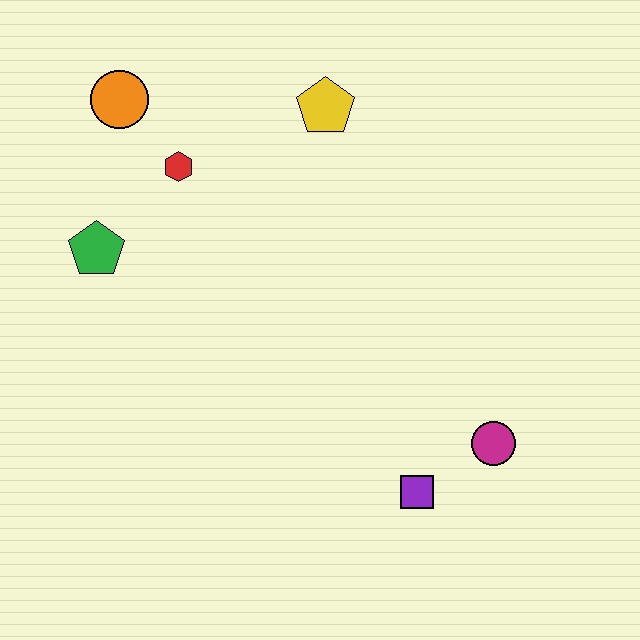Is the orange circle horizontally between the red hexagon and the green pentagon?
Yes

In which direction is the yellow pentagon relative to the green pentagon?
The yellow pentagon is to the right of the green pentagon.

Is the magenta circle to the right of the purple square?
Yes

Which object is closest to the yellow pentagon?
The red hexagon is closest to the yellow pentagon.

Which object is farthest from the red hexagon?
The magenta circle is farthest from the red hexagon.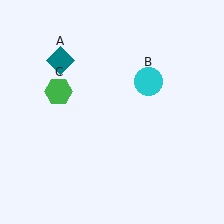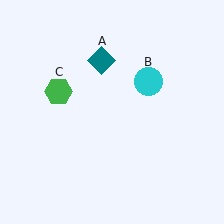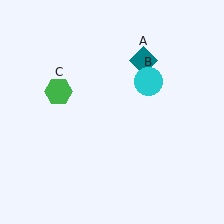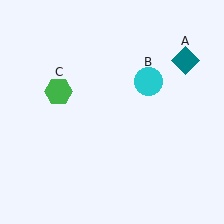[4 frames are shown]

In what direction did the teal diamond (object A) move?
The teal diamond (object A) moved right.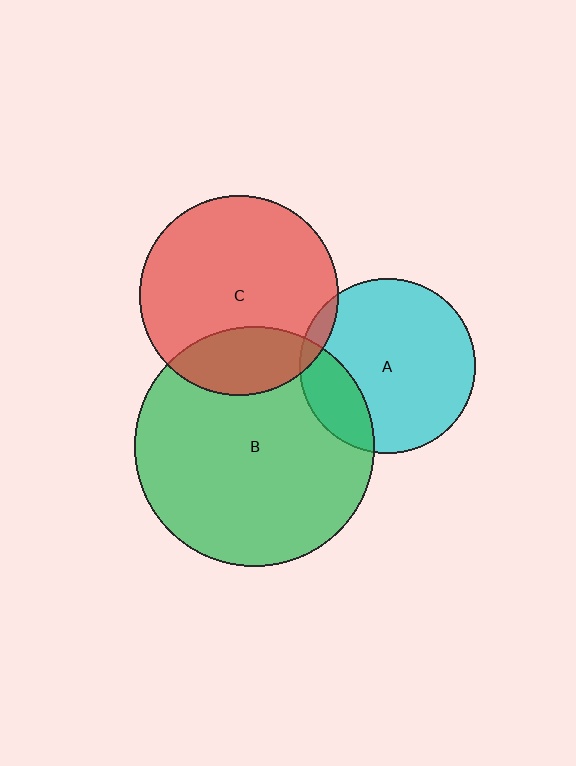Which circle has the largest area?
Circle B (green).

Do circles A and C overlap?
Yes.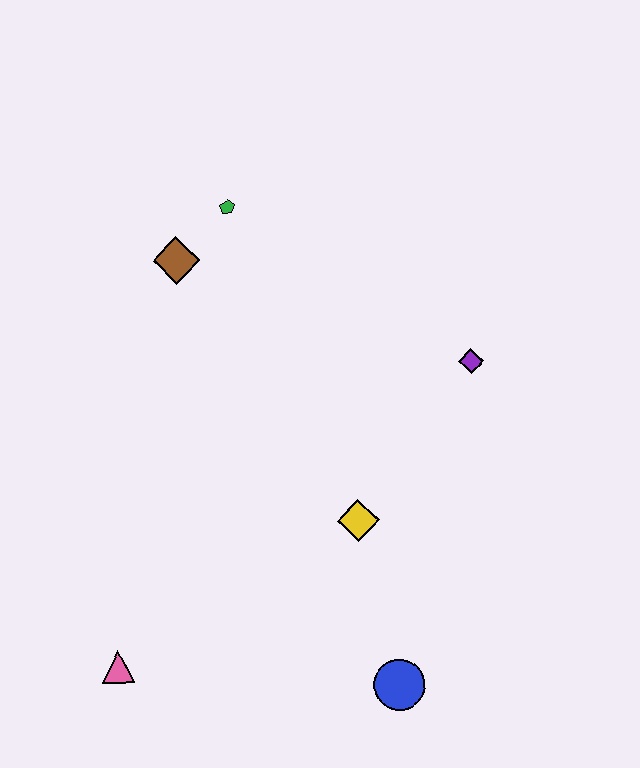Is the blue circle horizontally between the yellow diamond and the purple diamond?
Yes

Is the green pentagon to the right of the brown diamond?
Yes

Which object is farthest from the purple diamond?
The pink triangle is farthest from the purple diamond.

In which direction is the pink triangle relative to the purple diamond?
The pink triangle is to the left of the purple diamond.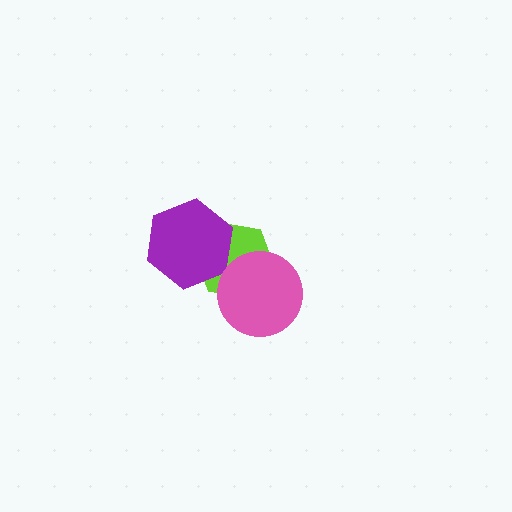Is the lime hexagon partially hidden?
Yes, it is partially covered by another shape.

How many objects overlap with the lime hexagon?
2 objects overlap with the lime hexagon.